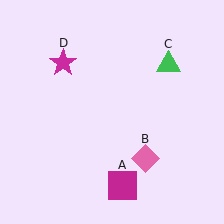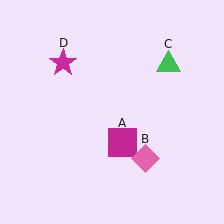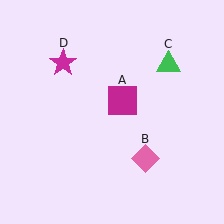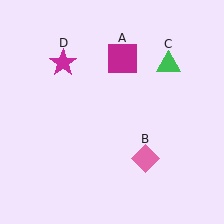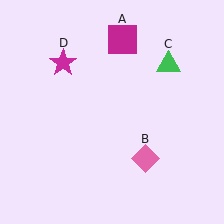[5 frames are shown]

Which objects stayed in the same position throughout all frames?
Pink diamond (object B) and green triangle (object C) and magenta star (object D) remained stationary.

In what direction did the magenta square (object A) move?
The magenta square (object A) moved up.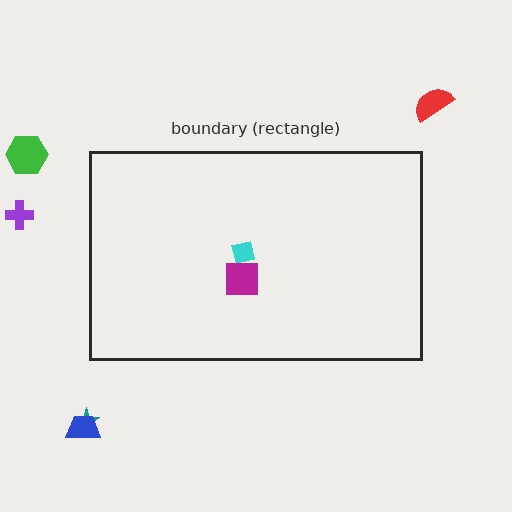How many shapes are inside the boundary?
2 inside, 5 outside.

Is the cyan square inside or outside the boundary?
Inside.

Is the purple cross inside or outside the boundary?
Outside.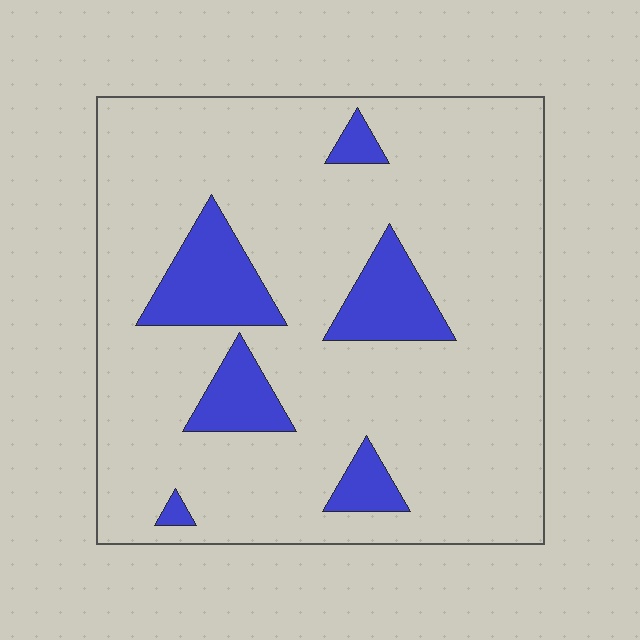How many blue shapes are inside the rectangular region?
6.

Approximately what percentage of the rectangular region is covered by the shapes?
Approximately 15%.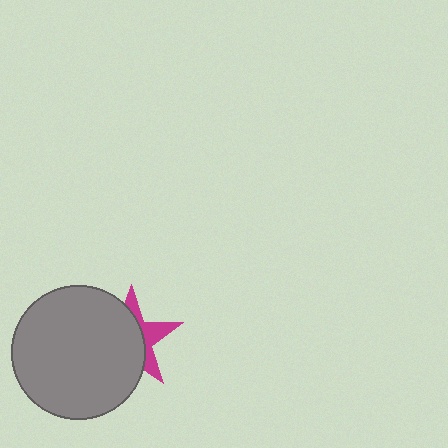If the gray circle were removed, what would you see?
You would see the complete magenta star.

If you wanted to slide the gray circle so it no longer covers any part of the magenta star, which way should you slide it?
Slide it left — that is the most direct way to separate the two shapes.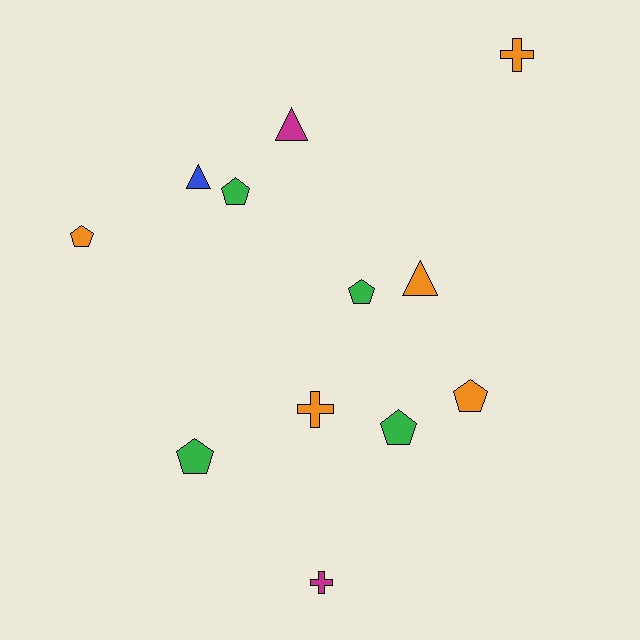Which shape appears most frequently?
Pentagon, with 6 objects.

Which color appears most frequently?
Orange, with 5 objects.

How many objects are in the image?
There are 12 objects.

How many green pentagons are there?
There are 4 green pentagons.